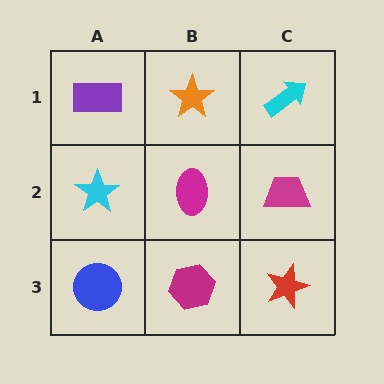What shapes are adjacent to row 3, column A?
A cyan star (row 2, column A), a magenta hexagon (row 3, column B).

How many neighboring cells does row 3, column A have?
2.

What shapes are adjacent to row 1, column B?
A magenta ellipse (row 2, column B), a purple rectangle (row 1, column A), a cyan arrow (row 1, column C).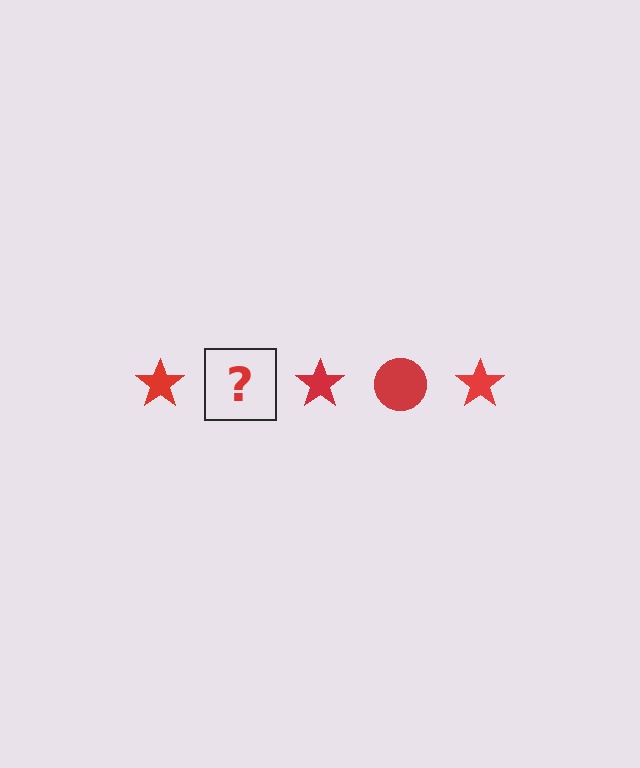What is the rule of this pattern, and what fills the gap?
The rule is that the pattern cycles through star, circle shapes in red. The gap should be filled with a red circle.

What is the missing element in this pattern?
The missing element is a red circle.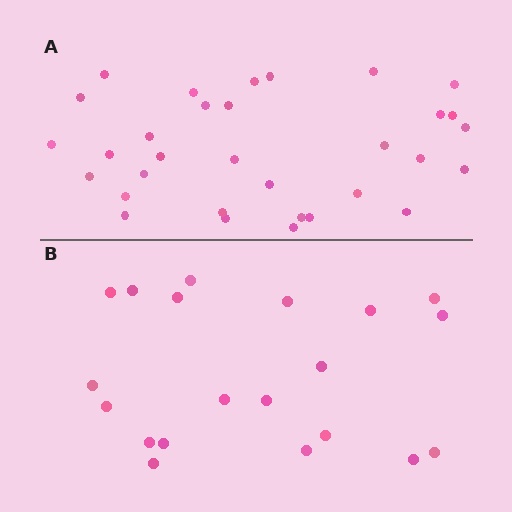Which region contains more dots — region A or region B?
Region A (the top region) has more dots.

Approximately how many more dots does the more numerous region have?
Region A has roughly 12 or so more dots than region B.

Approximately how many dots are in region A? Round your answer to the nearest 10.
About 30 dots. (The exact count is 32, which rounds to 30.)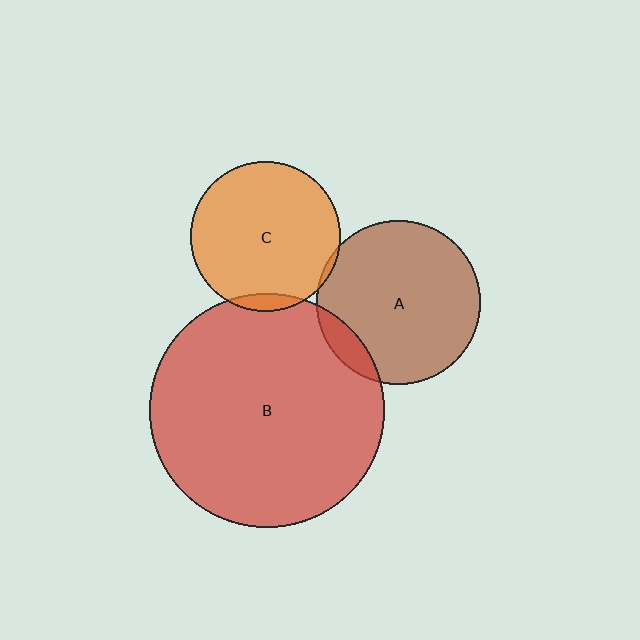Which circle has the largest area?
Circle B (red).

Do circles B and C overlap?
Yes.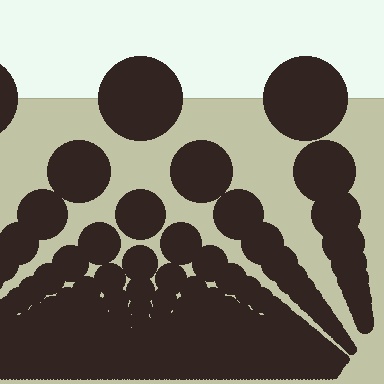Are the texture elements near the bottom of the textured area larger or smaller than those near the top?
Smaller. The gradient is inverted — elements near the bottom are smaller and denser.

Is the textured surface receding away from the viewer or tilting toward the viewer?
The surface appears to tilt toward the viewer. Texture elements get larger and sparser toward the top.